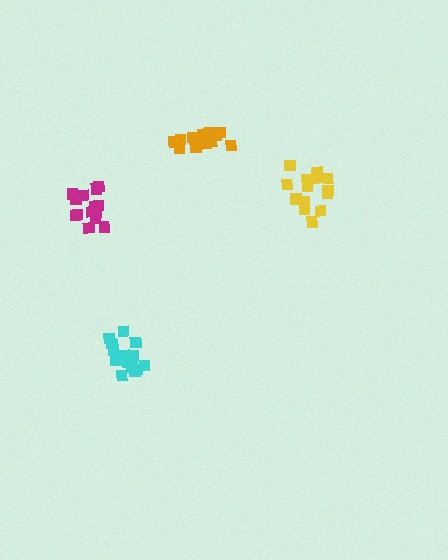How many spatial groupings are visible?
There are 4 spatial groupings.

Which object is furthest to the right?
The yellow cluster is rightmost.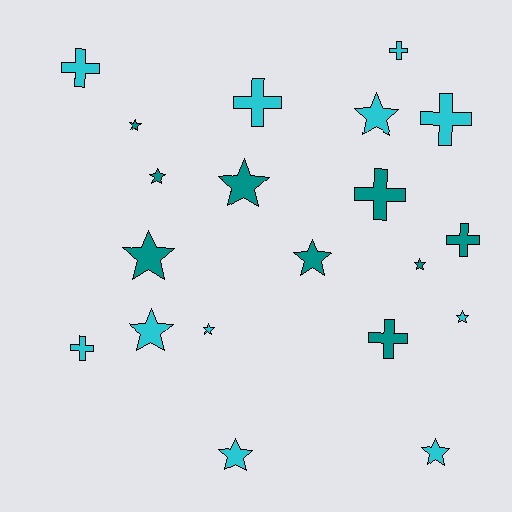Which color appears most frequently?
Cyan, with 11 objects.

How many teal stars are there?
There are 6 teal stars.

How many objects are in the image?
There are 20 objects.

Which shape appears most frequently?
Star, with 12 objects.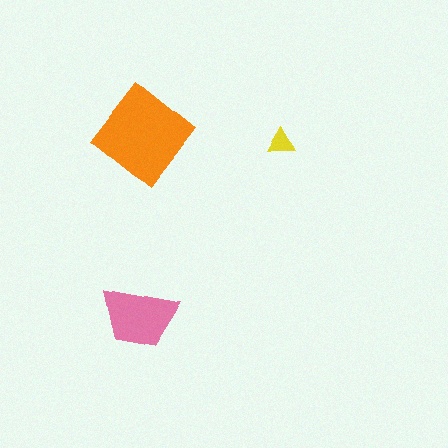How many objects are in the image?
There are 3 objects in the image.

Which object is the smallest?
The yellow triangle.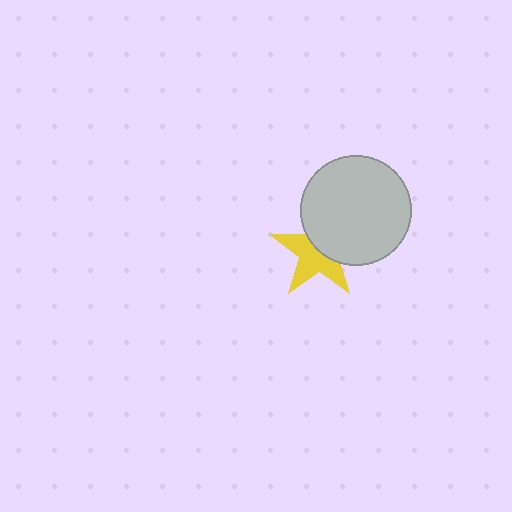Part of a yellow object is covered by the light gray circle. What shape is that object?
It is a star.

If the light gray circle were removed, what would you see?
You would see the complete yellow star.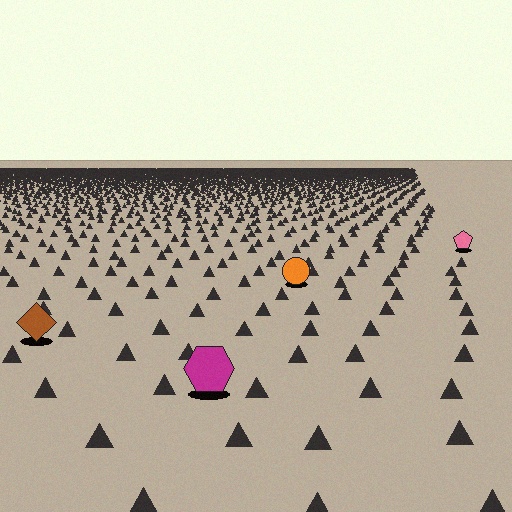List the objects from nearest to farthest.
From nearest to farthest: the magenta hexagon, the brown diamond, the orange circle, the pink pentagon.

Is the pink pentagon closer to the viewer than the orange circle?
No. The orange circle is closer — you can tell from the texture gradient: the ground texture is coarser near it.